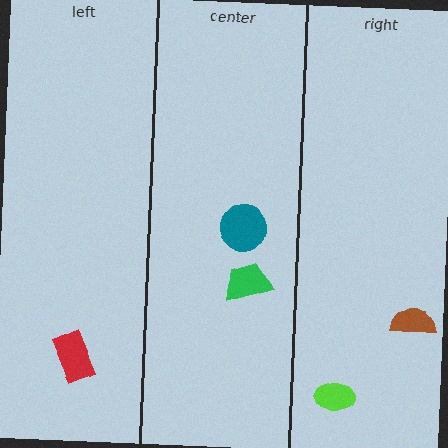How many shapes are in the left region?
1.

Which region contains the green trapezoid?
The center region.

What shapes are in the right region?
The lime ellipse, the brown semicircle.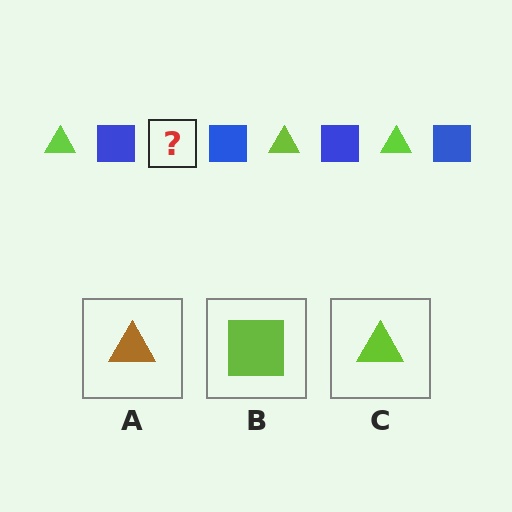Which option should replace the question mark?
Option C.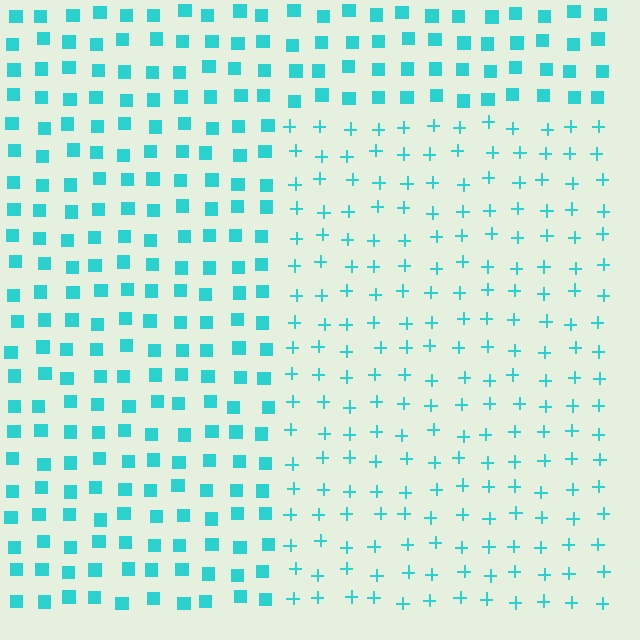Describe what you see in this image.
The image is filled with small cyan elements arranged in a uniform grid. A rectangle-shaped region contains plus signs, while the surrounding area contains squares. The boundary is defined purely by the change in element shape.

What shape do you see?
I see a rectangle.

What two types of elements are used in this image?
The image uses plus signs inside the rectangle region and squares outside it.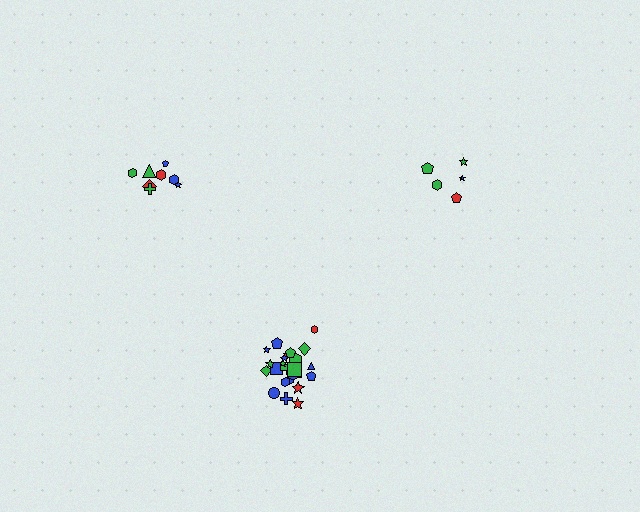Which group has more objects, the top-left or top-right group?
The top-left group.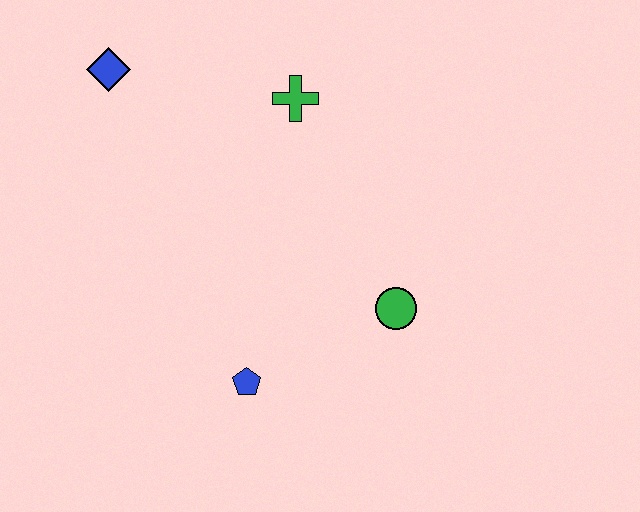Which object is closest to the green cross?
The blue diamond is closest to the green cross.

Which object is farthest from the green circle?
The blue diamond is farthest from the green circle.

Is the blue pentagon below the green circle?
Yes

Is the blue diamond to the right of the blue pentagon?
No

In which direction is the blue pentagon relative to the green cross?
The blue pentagon is below the green cross.